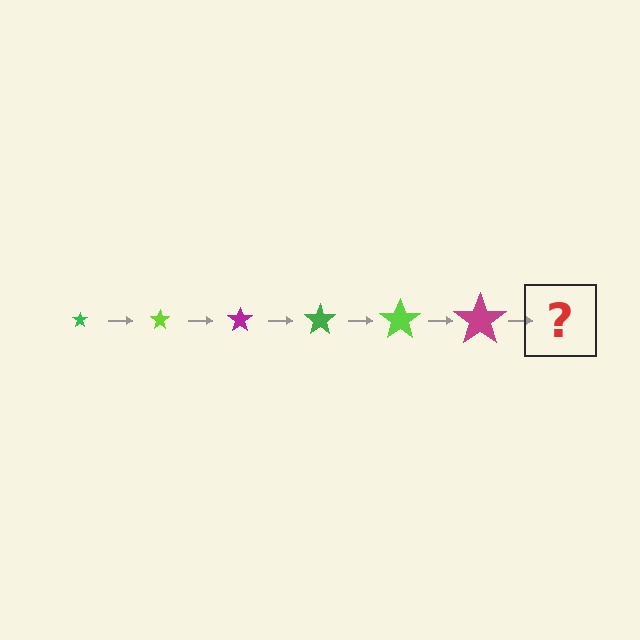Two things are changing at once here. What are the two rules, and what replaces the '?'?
The two rules are that the star grows larger each step and the color cycles through green, lime, and magenta. The '?' should be a green star, larger than the previous one.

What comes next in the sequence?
The next element should be a green star, larger than the previous one.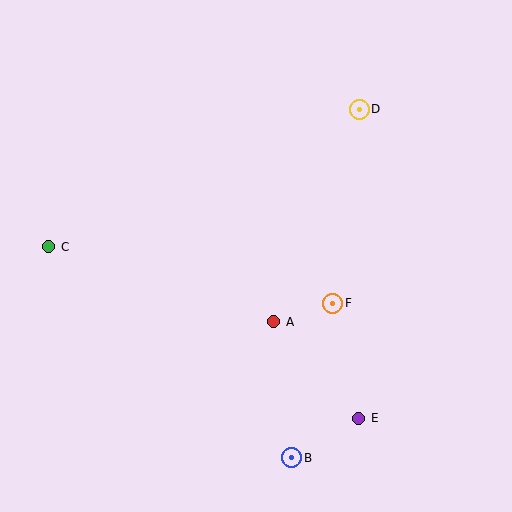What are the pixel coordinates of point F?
Point F is at (333, 303).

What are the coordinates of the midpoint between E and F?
The midpoint between E and F is at (346, 361).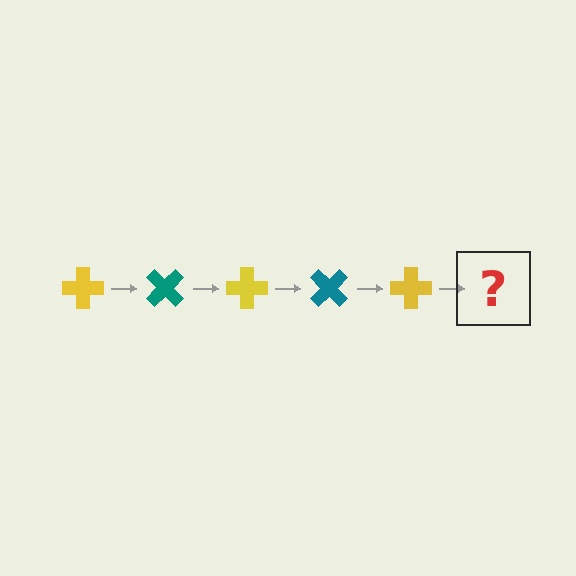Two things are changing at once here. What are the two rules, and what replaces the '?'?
The two rules are that it rotates 45 degrees each step and the color cycles through yellow and teal. The '?' should be a teal cross, rotated 225 degrees from the start.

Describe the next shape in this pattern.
It should be a teal cross, rotated 225 degrees from the start.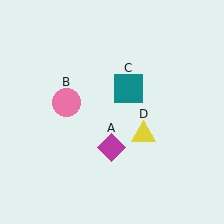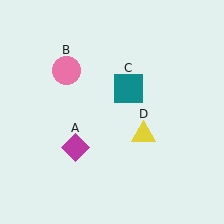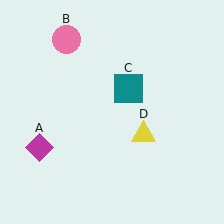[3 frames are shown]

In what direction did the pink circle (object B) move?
The pink circle (object B) moved up.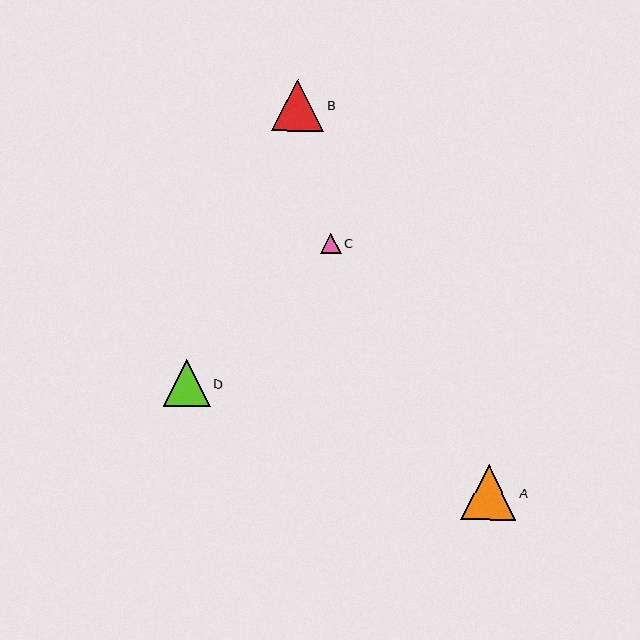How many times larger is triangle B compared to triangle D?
Triangle B is approximately 1.1 times the size of triangle D.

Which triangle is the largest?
Triangle A is the largest with a size of approximately 55 pixels.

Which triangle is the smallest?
Triangle C is the smallest with a size of approximately 20 pixels.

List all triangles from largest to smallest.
From largest to smallest: A, B, D, C.